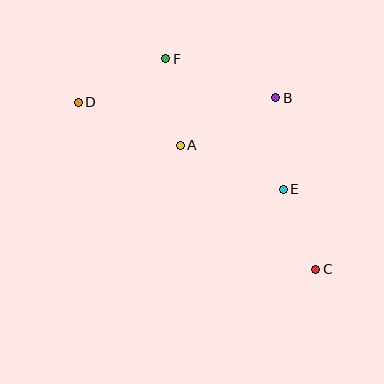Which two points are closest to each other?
Points C and E are closest to each other.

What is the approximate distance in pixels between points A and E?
The distance between A and E is approximately 112 pixels.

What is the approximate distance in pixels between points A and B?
The distance between A and B is approximately 107 pixels.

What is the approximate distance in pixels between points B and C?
The distance between B and C is approximately 176 pixels.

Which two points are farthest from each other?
Points C and D are farthest from each other.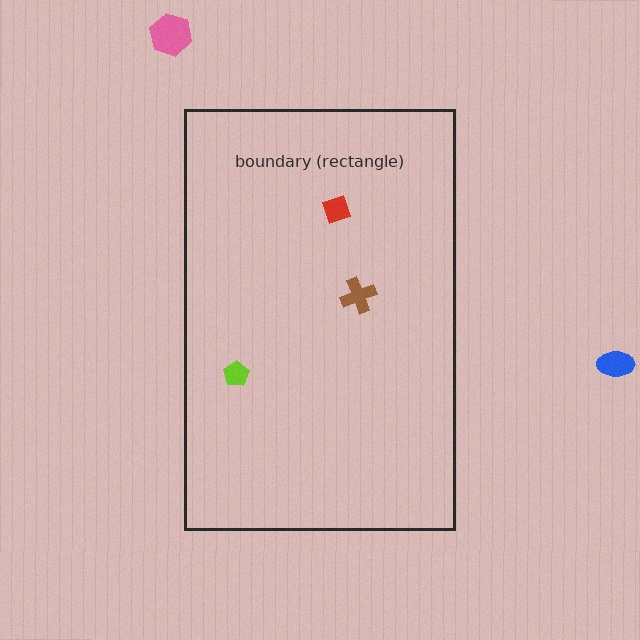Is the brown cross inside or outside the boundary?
Inside.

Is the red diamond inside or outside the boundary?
Inside.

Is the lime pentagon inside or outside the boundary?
Inside.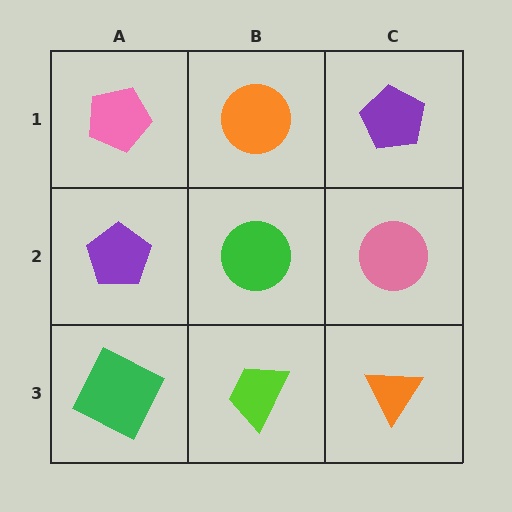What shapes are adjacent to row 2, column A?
A pink pentagon (row 1, column A), a green square (row 3, column A), a green circle (row 2, column B).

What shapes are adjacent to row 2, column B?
An orange circle (row 1, column B), a lime trapezoid (row 3, column B), a purple pentagon (row 2, column A), a pink circle (row 2, column C).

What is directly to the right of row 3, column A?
A lime trapezoid.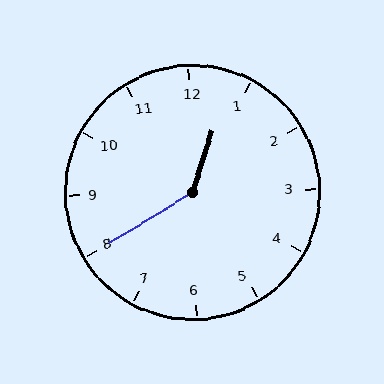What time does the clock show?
12:40.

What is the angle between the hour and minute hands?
Approximately 140 degrees.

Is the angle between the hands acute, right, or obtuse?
It is obtuse.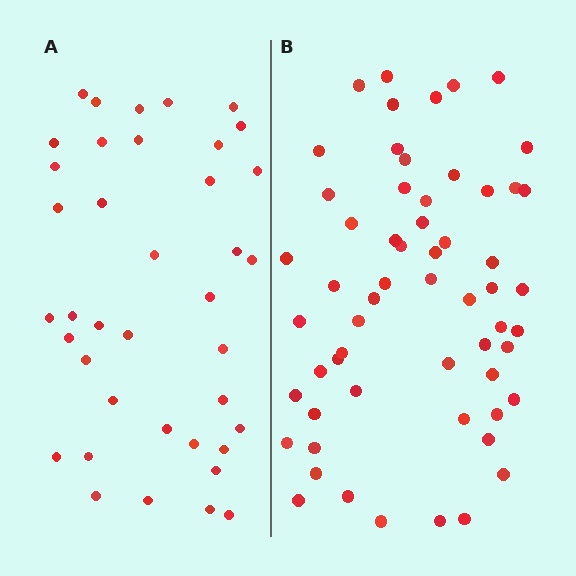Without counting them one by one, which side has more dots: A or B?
Region B (the right region) has more dots.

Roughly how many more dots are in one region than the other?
Region B has approximately 20 more dots than region A.